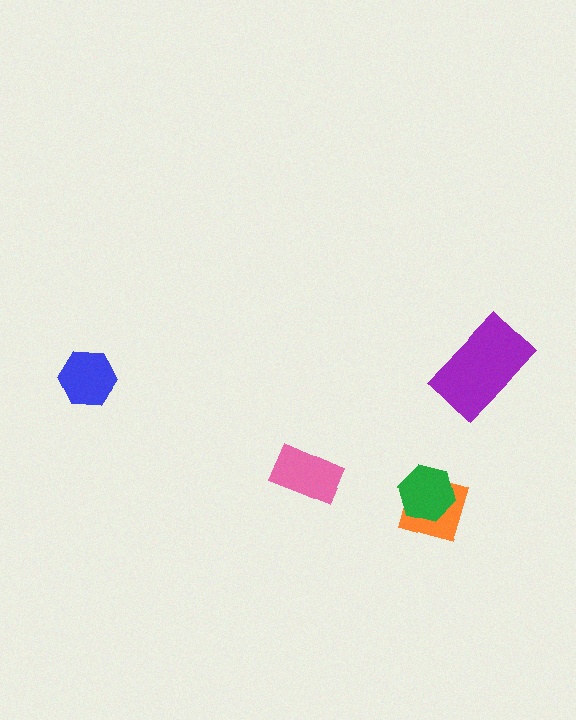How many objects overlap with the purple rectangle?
0 objects overlap with the purple rectangle.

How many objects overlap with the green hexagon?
1 object overlaps with the green hexagon.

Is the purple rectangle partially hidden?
No, no other shape covers it.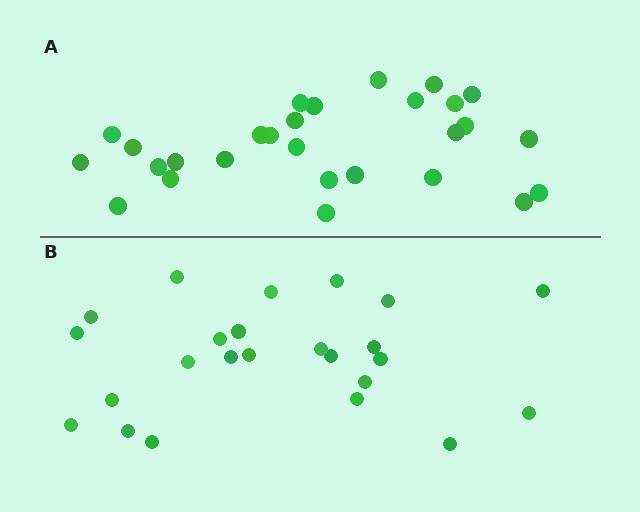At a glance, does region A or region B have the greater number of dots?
Region A (the top region) has more dots.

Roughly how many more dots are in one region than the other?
Region A has about 4 more dots than region B.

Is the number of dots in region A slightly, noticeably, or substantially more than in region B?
Region A has only slightly more — the two regions are fairly close. The ratio is roughly 1.2 to 1.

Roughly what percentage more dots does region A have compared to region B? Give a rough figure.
About 15% more.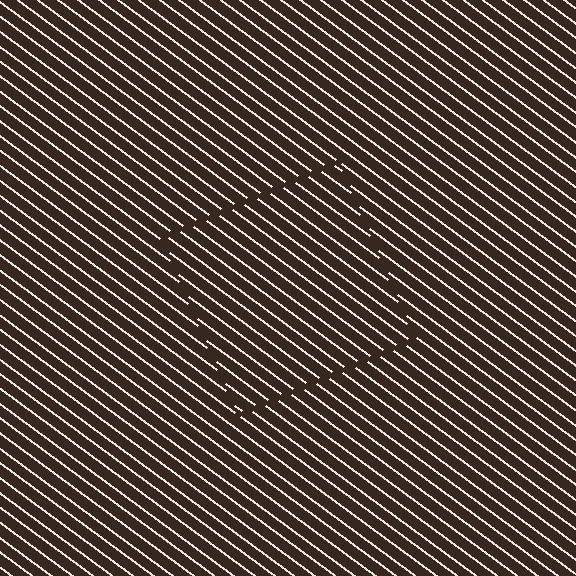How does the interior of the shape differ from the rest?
The interior of the shape contains the same grating, shifted by half a period — the contour is defined by the phase discontinuity where line-ends from the inner and outer gratings abut.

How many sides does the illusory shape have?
4 sides — the line-ends trace a square.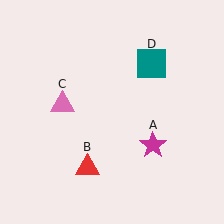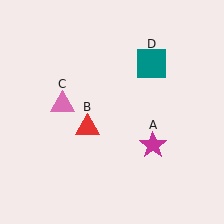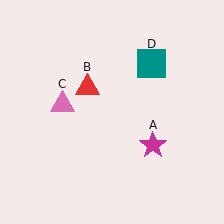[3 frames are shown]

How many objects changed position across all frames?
1 object changed position: red triangle (object B).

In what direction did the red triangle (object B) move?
The red triangle (object B) moved up.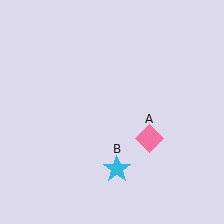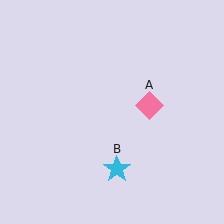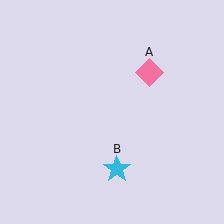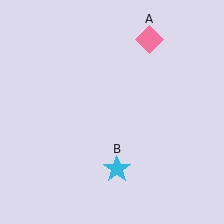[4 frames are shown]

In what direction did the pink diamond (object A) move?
The pink diamond (object A) moved up.